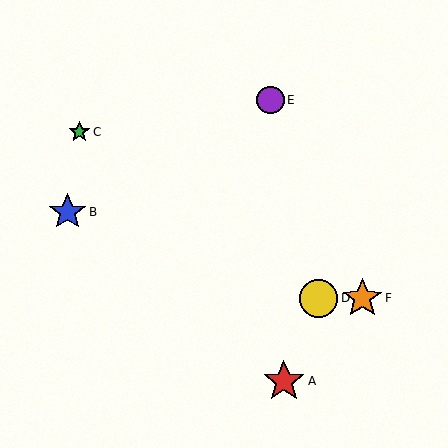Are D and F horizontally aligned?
Yes, both are at y≈298.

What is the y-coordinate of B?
Object B is at y≈212.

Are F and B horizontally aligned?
No, F is at y≈298 and B is at y≈212.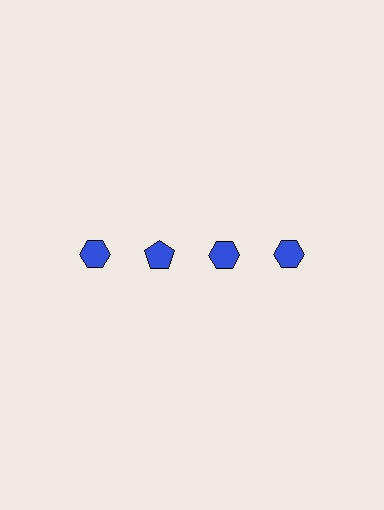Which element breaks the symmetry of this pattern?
The blue pentagon in the top row, second from left column breaks the symmetry. All other shapes are blue hexagons.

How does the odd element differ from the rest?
It has a different shape: pentagon instead of hexagon.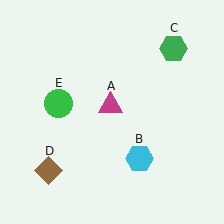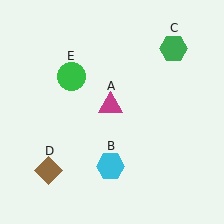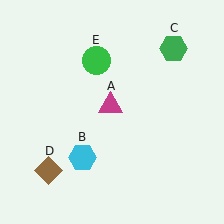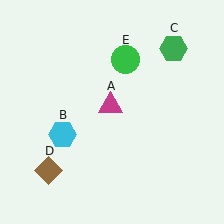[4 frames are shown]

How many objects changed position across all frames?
2 objects changed position: cyan hexagon (object B), green circle (object E).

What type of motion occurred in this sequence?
The cyan hexagon (object B), green circle (object E) rotated clockwise around the center of the scene.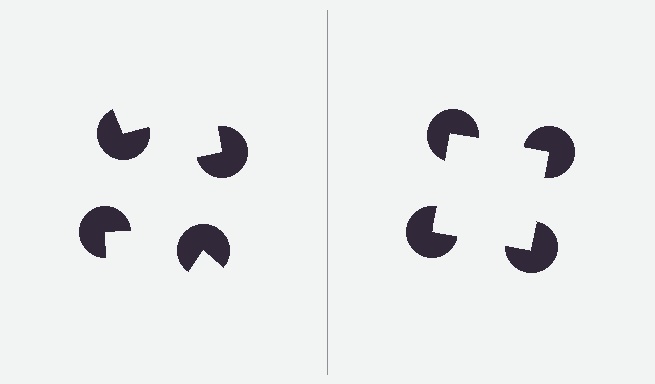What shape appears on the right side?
An illusory square.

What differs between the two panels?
The pac-man discs are positioned identically on both sides; only the wedge orientations differ. On the right they align to a square; on the left they are misaligned.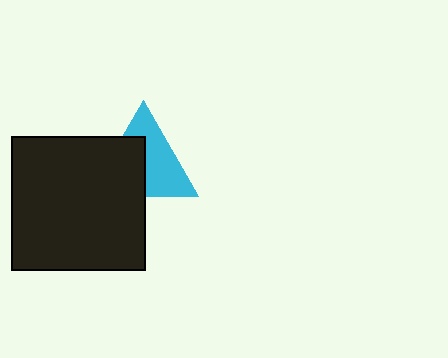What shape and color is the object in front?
The object in front is a black square.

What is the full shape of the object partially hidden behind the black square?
The partially hidden object is a cyan triangle.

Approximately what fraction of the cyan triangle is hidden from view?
Roughly 46% of the cyan triangle is hidden behind the black square.